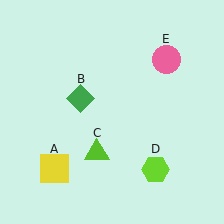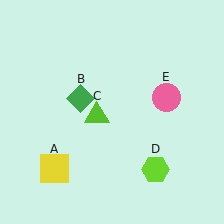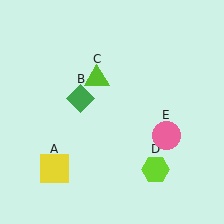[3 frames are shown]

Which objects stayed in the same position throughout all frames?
Yellow square (object A) and green diamond (object B) and lime hexagon (object D) remained stationary.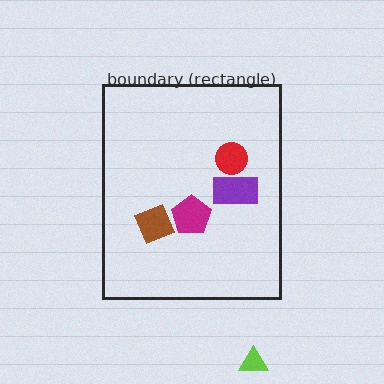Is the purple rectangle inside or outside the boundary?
Inside.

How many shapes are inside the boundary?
4 inside, 1 outside.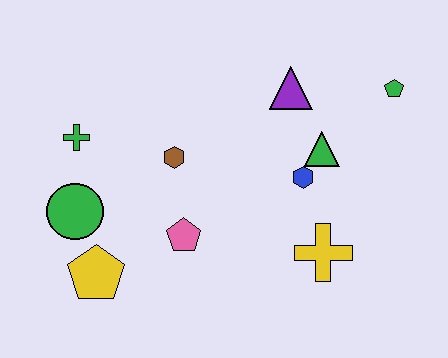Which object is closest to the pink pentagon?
The brown hexagon is closest to the pink pentagon.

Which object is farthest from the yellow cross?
The green cross is farthest from the yellow cross.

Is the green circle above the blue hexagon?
No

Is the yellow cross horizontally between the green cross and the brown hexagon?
No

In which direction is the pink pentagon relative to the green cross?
The pink pentagon is to the right of the green cross.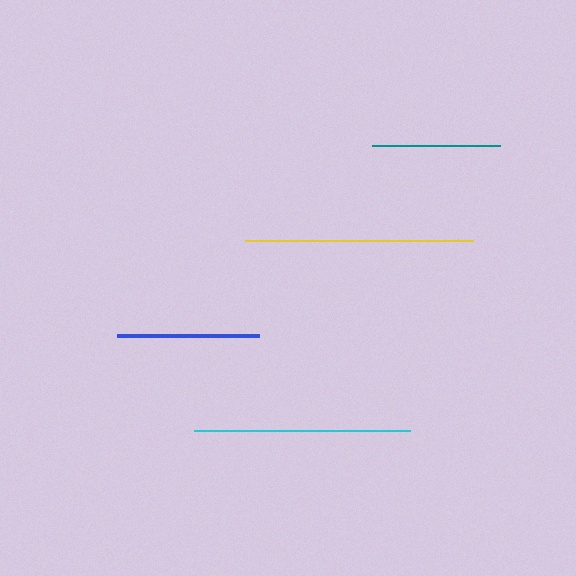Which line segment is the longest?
The yellow line is the longest at approximately 227 pixels.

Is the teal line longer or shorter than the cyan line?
The cyan line is longer than the teal line.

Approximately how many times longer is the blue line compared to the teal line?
The blue line is approximately 1.1 times the length of the teal line.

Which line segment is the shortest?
The teal line is the shortest at approximately 128 pixels.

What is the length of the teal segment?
The teal segment is approximately 128 pixels long.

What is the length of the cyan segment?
The cyan segment is approximately 216 pixels long.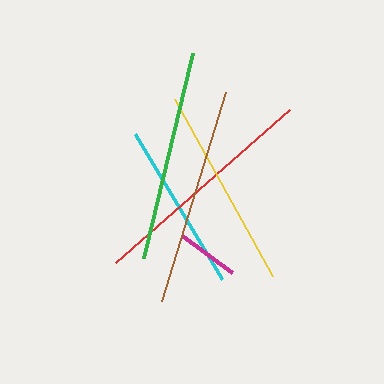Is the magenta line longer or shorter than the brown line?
The brown line is longer than the magenta line.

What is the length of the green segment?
The green segment is approximately 210 pixels long.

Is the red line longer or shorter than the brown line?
The red line is longer than the brown line.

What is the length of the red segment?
The red segment is approximately 231 pixels long.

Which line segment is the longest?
The red line is the longest at approximately 231 pixels.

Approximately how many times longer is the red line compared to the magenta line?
The red line is approximately 3.7 times the length of the magenta line.